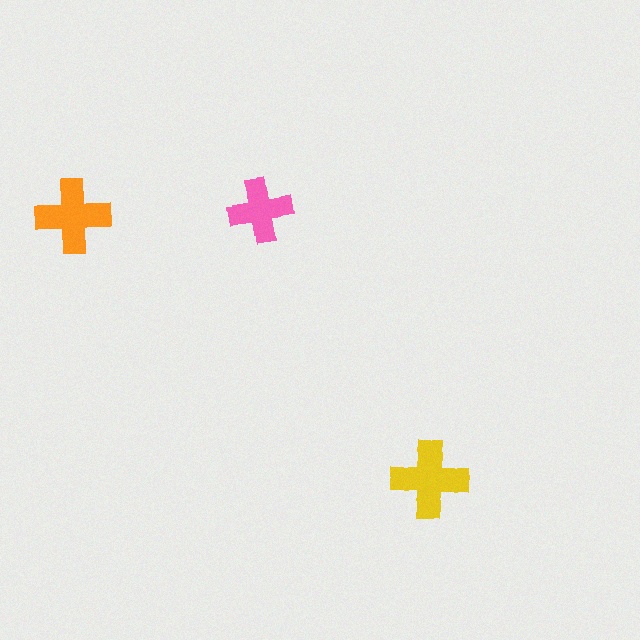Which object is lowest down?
The yellow cross is bottommost.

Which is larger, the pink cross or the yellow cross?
The yellow one.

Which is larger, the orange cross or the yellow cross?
The yellow one.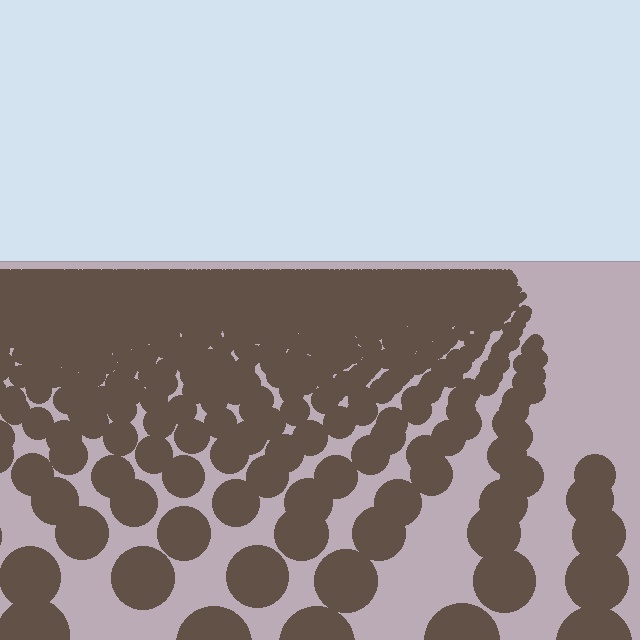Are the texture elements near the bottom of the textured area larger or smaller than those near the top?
Larger. Near the bottom, elements are closer to the viewer and appear at a bigger on-screen size.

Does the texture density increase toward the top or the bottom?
Density increases toward the top.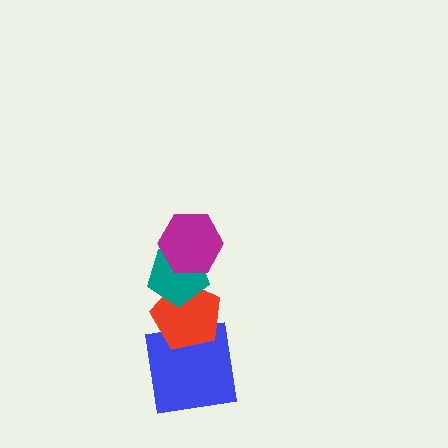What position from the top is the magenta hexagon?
The magenta hexagon is 1st from the top.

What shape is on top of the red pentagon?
The teal pentagon is on top of the red pentagon.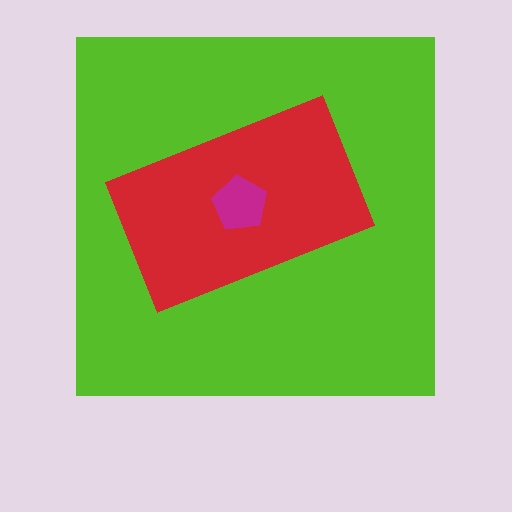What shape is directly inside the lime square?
The red rectangle.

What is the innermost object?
The magenta pentagon.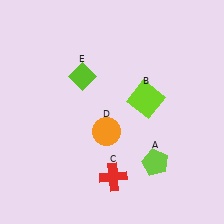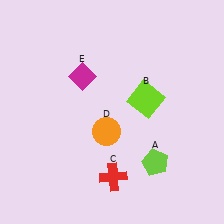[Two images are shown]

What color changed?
The diamond (E) changed from lime in Image 1 to magenta in Image 2.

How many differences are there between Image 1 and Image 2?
There is 1 difference between the two images.